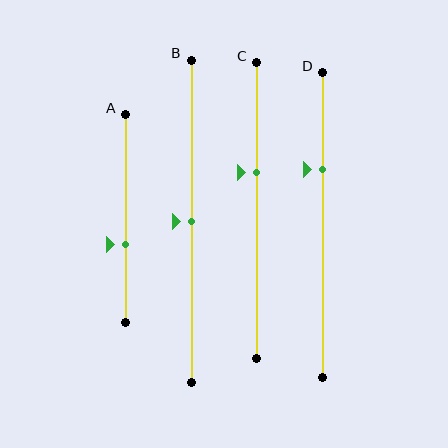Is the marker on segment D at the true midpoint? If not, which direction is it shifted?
No, the marker on segment D is shifted upward by about 18% of the segment length.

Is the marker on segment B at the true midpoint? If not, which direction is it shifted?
Yes, the marker on segment B is at the true midpoint.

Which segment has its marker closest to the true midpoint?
Segment B has its marker closest to the true midpoint.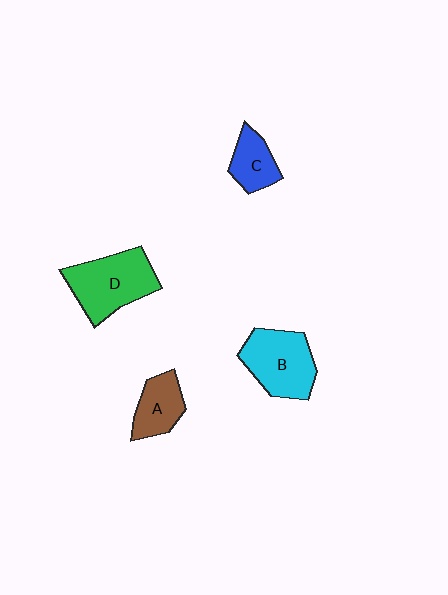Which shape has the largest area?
Shape D (green).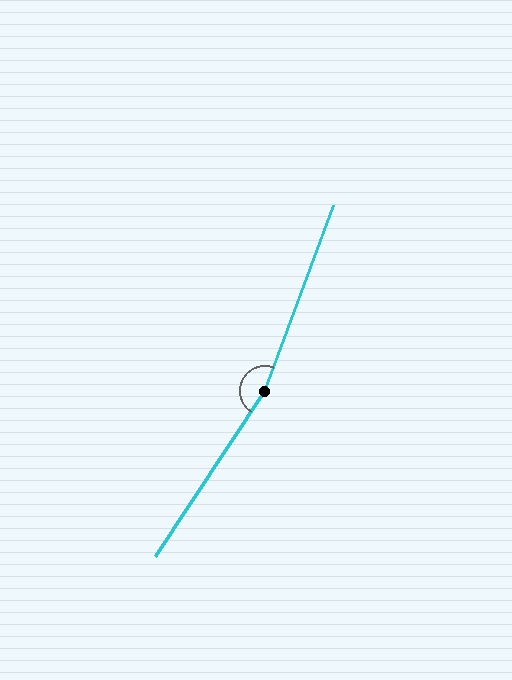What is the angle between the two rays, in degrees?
Approximately 167 degrees.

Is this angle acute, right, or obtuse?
It is obtuse.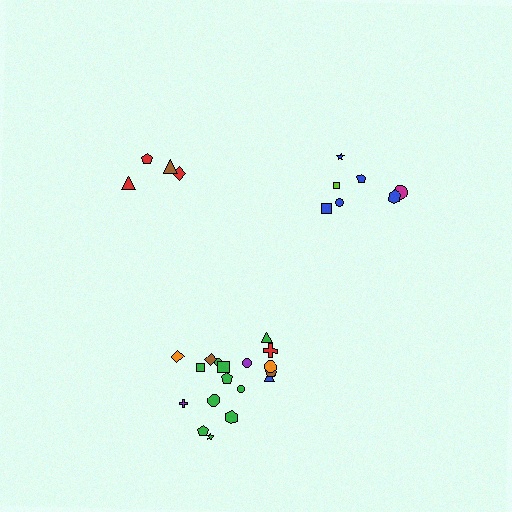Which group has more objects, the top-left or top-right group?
The top-right group.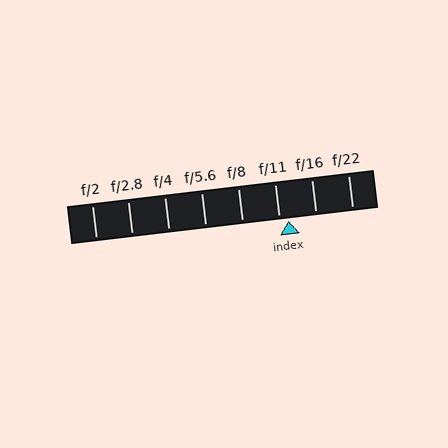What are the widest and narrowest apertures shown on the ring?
The widest aperture shown is f/2 and the narrowest is f/22.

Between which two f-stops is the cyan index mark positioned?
The index mark is between f/11 and f/16.